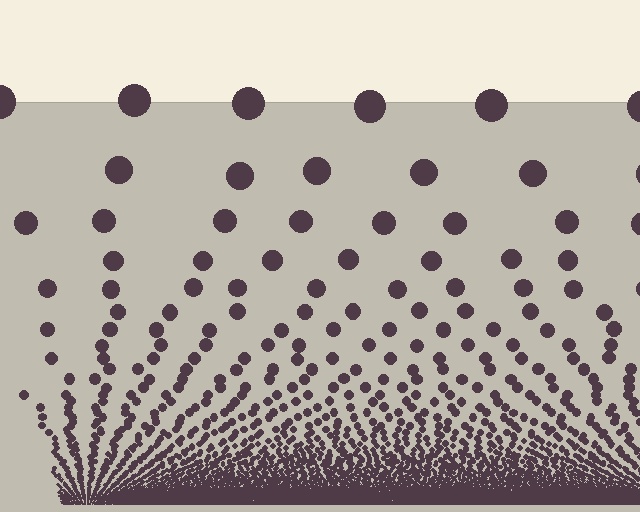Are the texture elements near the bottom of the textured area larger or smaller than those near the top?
Smaller. The gradient is inverted — elements near the bottom are smaller and denser.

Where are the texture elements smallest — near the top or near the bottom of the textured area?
Near the bottom.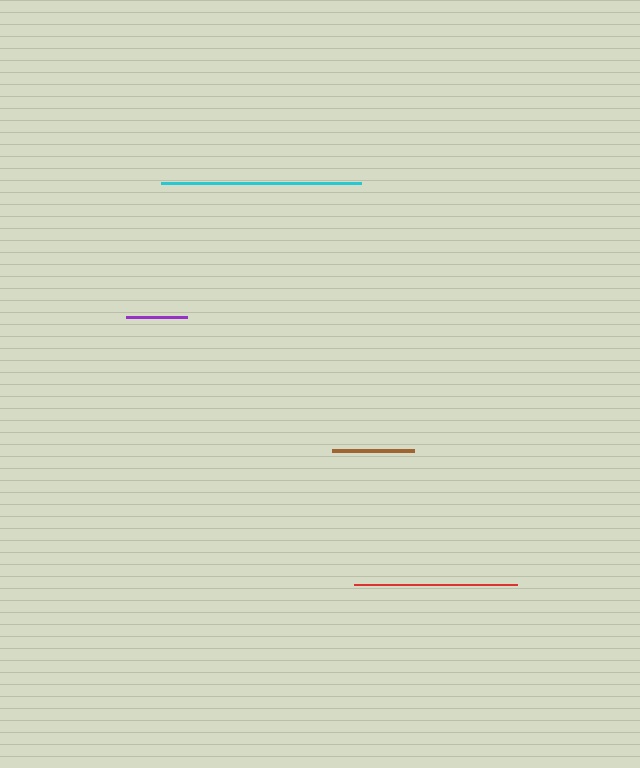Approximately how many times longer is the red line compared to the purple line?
The red line is approximately 2.7 times the length of the purple line.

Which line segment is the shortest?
The purple line is the shortest at approximately 61 pixels.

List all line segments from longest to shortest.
From longest to shortest: cyan, red, brown, purple.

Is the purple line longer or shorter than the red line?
The red line is longer than the purple line.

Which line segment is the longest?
The cyan line is the longest at approximately 200 pixels.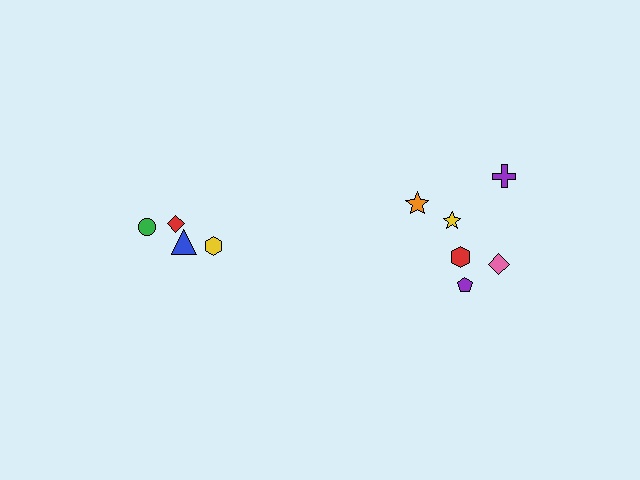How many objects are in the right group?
There are 6 objects.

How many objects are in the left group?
There are 4 objects.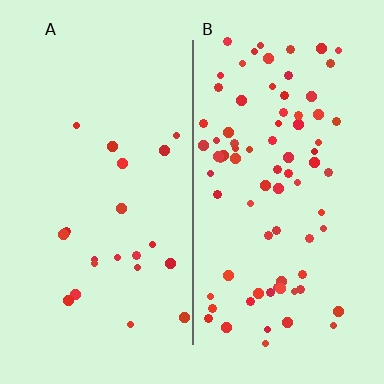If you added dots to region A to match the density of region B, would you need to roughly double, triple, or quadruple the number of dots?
Approximately quadruple.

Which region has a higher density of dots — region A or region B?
B (the right).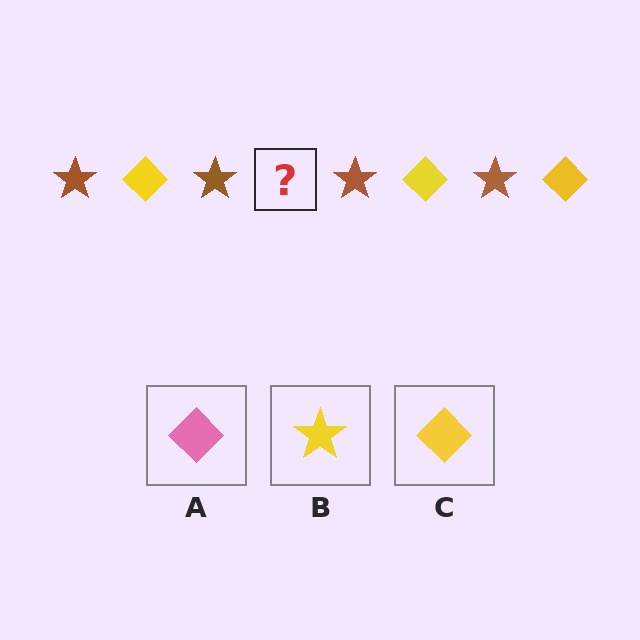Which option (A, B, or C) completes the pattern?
C.